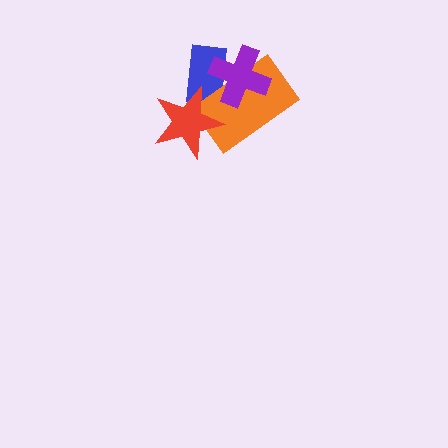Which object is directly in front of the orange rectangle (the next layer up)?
The purple cross is directly in front of the orange rectangle.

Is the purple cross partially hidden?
No, no other shape covers it.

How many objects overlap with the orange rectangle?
3 objects overlap with the orange rectangle.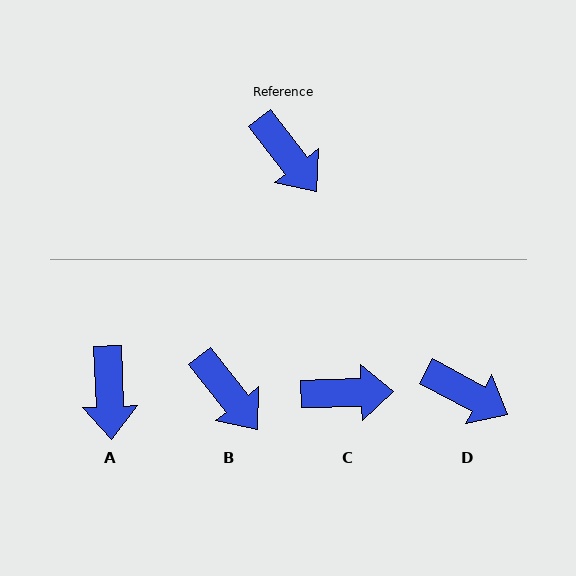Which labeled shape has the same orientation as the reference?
B.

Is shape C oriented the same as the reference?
No, it is off by about 54 degrees.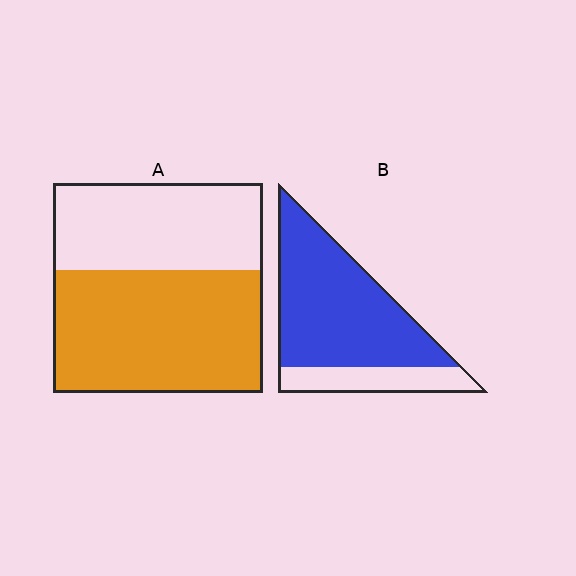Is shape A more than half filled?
Yes.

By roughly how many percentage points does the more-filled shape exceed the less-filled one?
By roughly 20 percentage points (B over A).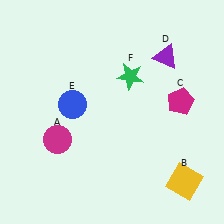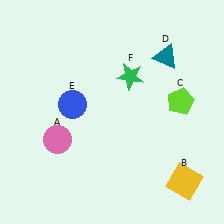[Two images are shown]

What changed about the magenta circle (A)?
In Image 1, A is magenta. In Image 2, it changed to pink.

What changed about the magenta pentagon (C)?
In Image 1, C is magenta. In Image 2, it changed to lime.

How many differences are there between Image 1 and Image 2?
There are 3 differences between the two images.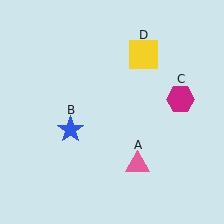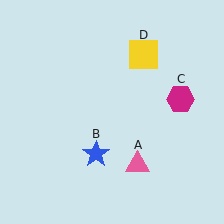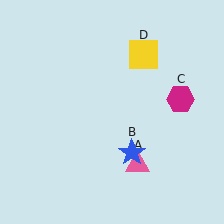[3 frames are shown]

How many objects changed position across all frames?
1 object changed position: blue star (object B).